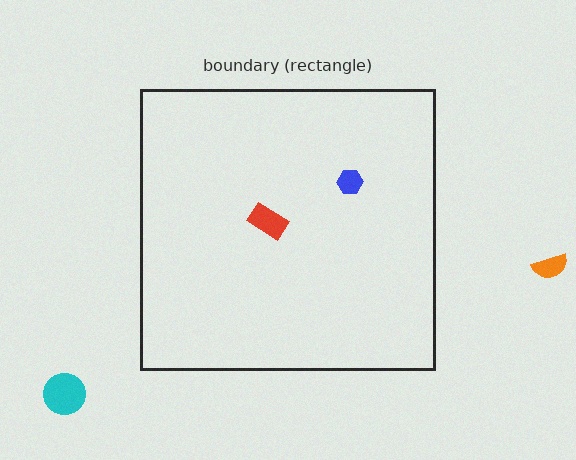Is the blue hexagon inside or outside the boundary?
Inside.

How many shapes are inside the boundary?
2 inside, 2 outside.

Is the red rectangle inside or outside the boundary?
Inside.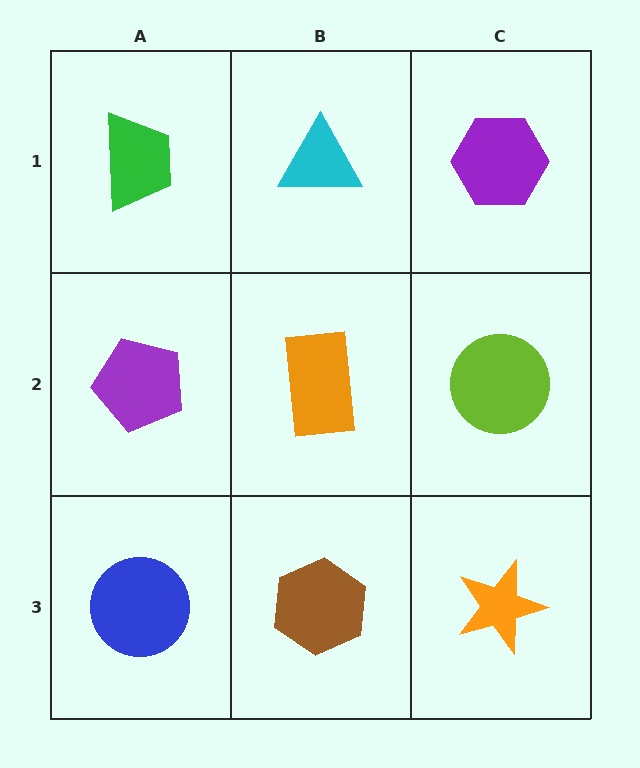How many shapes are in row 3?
3 shapes.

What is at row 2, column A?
A purple pentagon.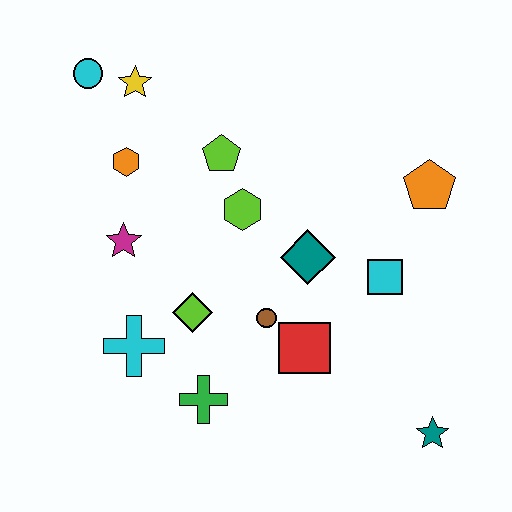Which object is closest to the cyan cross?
The lime diamond is closest to the cyan cross.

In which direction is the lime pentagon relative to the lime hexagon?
The lime pentagon is above the lime hexagon.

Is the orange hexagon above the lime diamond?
Yes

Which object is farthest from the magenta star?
The teal star is farthest from the magenta star.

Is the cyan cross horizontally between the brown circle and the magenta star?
Yes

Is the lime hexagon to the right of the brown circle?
No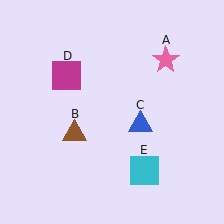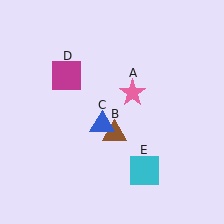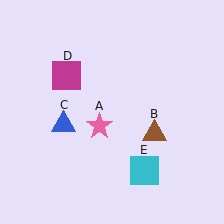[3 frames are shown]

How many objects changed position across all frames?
3 objects changed position: pink star (object A), brown triangle (object B), blue triangle (object C).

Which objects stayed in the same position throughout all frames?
Magenta square (object D) and cyan square (object E) remained stationary.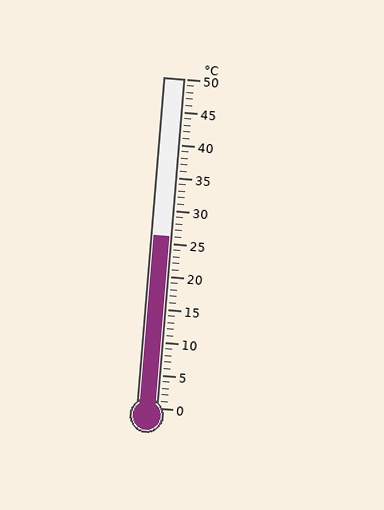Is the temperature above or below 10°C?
The temperature is above 10°C.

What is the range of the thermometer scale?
The thermometer scale ranges from 0°C to 50°C.